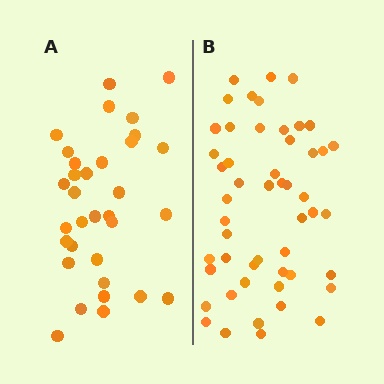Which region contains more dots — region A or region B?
Region B (the right region) has more dots.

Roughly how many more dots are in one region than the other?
Region B has approximately 20 more dots than region A.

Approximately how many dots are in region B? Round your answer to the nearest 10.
About 50 dots. (The exact count is 51, which rounds to 50.)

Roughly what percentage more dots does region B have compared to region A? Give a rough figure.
About 55% more.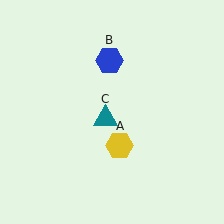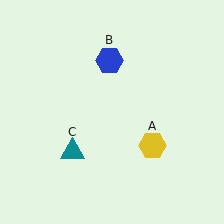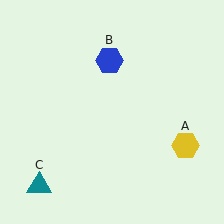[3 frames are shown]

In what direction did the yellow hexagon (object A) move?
The yellow hexagon (object A) moved right.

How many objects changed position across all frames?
2 objects changed position: yellow hexagon (object A), teal triangle (object C).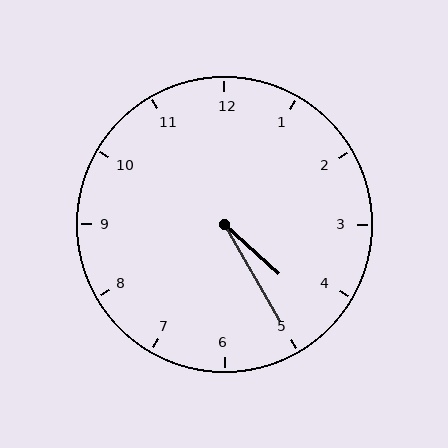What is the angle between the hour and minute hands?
Approximately 18 degrees.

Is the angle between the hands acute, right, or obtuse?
It is acute.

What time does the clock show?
4:25.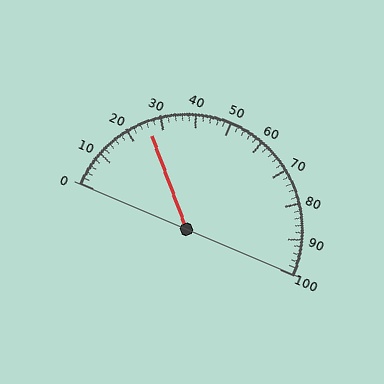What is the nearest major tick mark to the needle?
The nearest major tick mark is 30.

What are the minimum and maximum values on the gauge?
The gauge ranges from 0 to 100.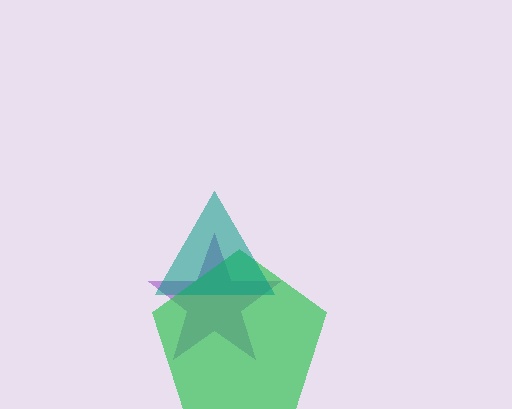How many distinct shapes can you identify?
There are 3 distinct shapes: a purple star, a green pentagon, a teal triangle.